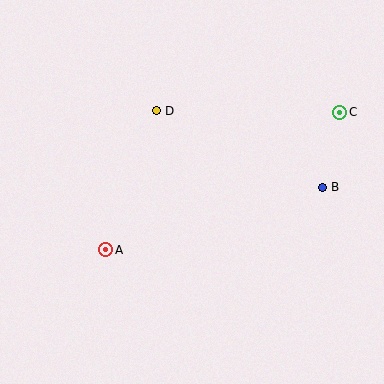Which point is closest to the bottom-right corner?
Point B is closest to the bottom-right corner.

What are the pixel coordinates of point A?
Point A is at (106, 250).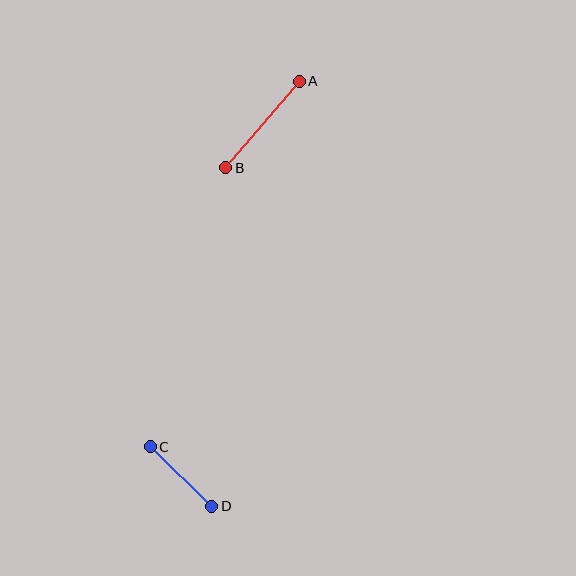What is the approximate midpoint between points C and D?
The midpoint is at approximately (181, 477) pixels.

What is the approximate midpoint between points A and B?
The midpoint is at approximately (262, 124) pixels.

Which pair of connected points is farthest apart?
Points A and B are farthest apart.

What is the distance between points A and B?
The distance is approximately 114 pixels.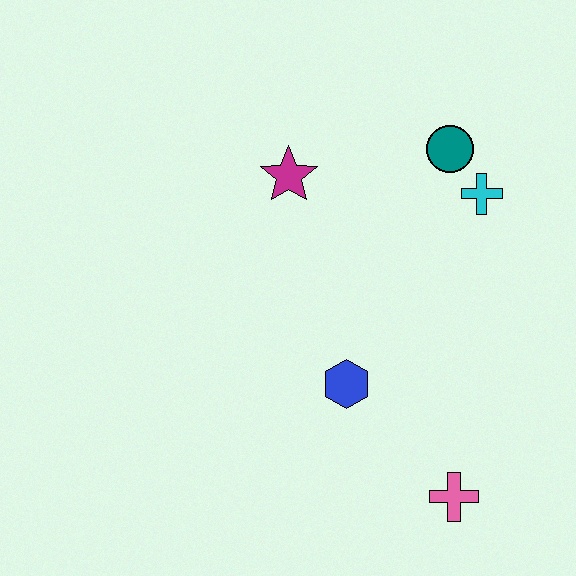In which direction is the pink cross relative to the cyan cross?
The pink cross is below the cyan cross.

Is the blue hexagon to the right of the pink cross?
No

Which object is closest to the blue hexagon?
The pink cross is closest to the blue hexagon.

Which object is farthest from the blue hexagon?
The teal circle is farthest from the blue hexagon.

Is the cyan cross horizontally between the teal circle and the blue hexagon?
No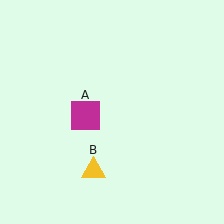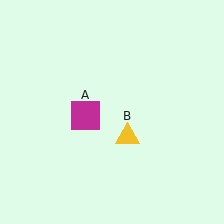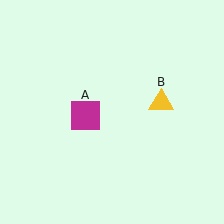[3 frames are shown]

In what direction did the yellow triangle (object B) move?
The yellow triangle (object B) moved up and to the right.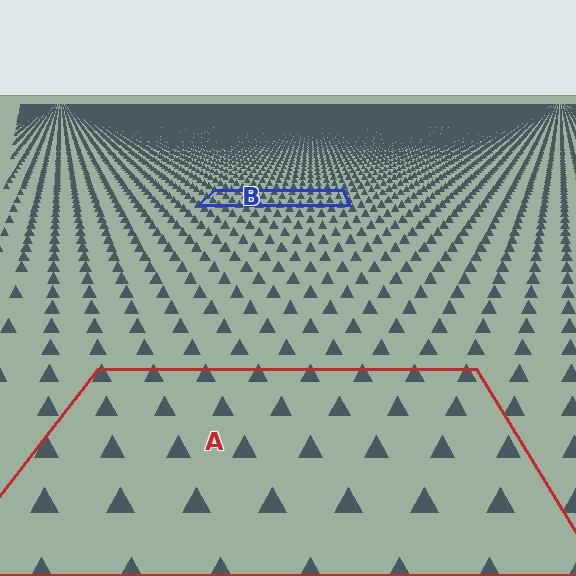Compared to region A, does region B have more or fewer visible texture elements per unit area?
Region B has more texture elements per unit area — they are packed more densely because it is farther away.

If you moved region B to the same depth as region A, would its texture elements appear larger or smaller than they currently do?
They would appear larger. At a closer depth, the same texture elements are projected at a bigger on-screen size.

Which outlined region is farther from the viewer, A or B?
Region B is farther from the viewer — the texture elements inside it appear smaller and more densely packed.